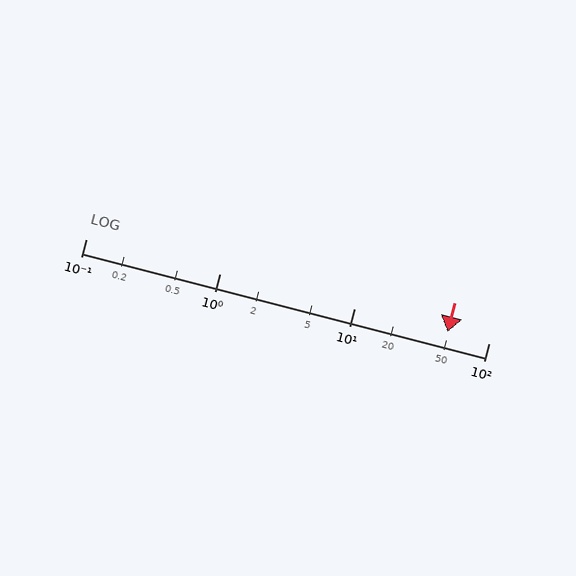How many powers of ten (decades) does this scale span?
The scale spans 3 decades, from 0.1 to 100.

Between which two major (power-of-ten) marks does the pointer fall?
The pointer is between 10 and 100.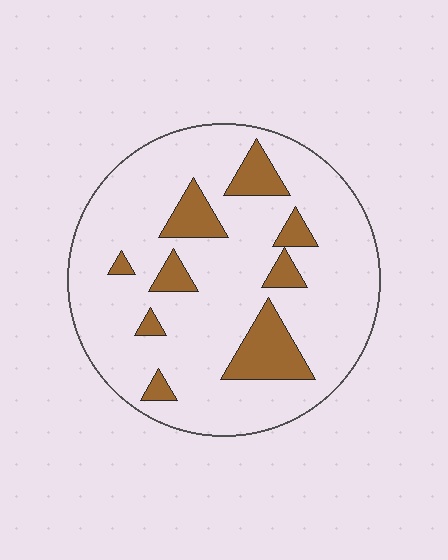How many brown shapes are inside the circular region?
9.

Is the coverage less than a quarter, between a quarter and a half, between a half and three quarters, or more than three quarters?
Less than a quarter.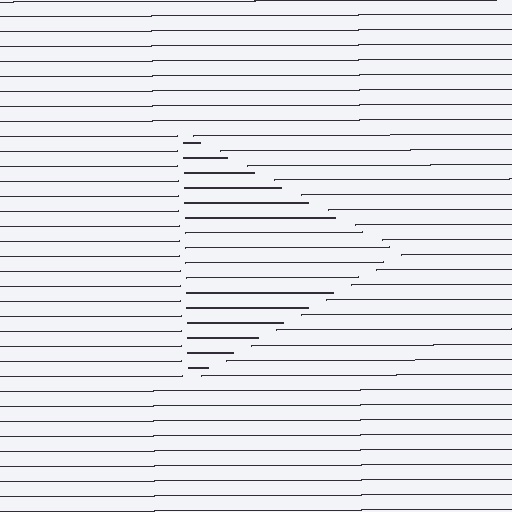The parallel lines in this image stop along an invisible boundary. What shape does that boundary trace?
An illusory triangle. The interior of the shape contains the same grating, shifted by half a period — the contour is defined by the phase discontinuity where line-ends from the inner and outer gratings abut.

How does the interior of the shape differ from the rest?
The interior of the shape contains the same grating, shifted by half a period — the contour is defined by the phase discontinuity where line-ends from the inner and outer gratings abut.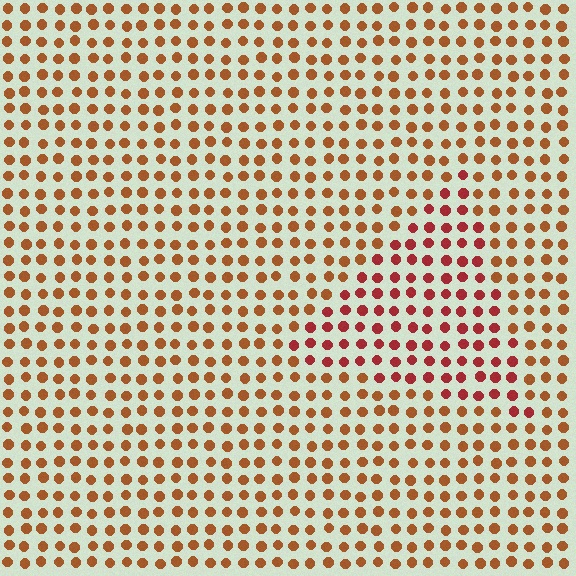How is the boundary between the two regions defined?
The boundary is defined purely by a slight shift in hue (about 28 degrees). Spacing, size, and orientation are identical on both sides.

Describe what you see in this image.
The image is filled with small brown elements in a uniform arrangement. A triangle-shaped region is visible where the elements are tinted to a slightly different hue, forming a subtle color boundary.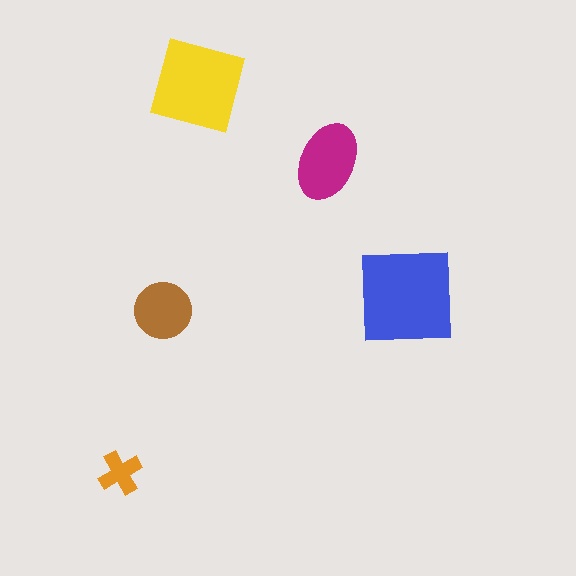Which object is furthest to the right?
The blue square is rightmost.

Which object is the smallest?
The orange cross.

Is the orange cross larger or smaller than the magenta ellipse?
Smaller.